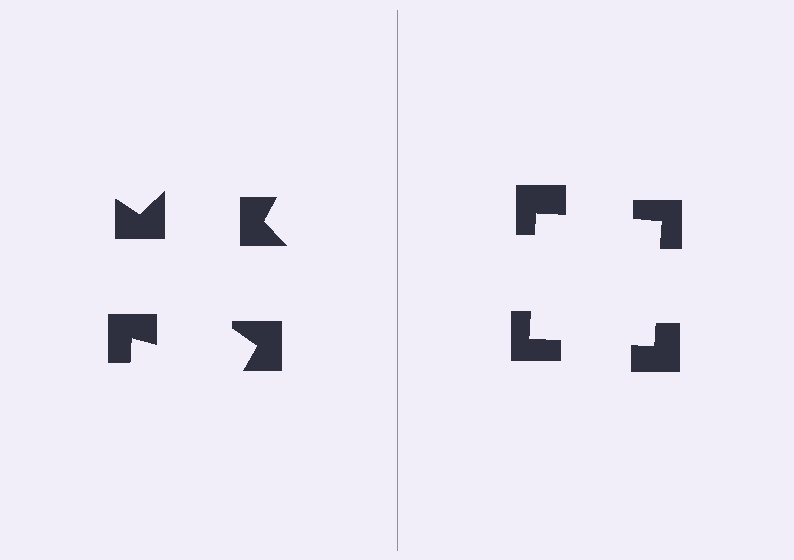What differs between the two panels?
The notched squares are positioned identically on both sides; only the wedge orientations differ. On the right they align to a square; on the left they are misaligned.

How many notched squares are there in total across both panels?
8 — 4 on each side.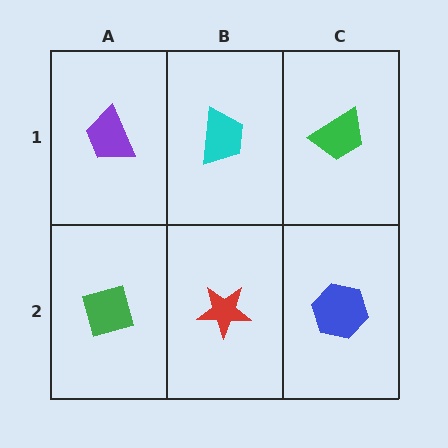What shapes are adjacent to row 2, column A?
A purple trapezoid (row 1, column A), a red star (row 2, column B).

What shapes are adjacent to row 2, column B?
A cyan trapezoid (row 1, column B), a green square (row 2, column A), a blue hexagon (row 2, column C).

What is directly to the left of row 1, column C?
A cyan trapezoid.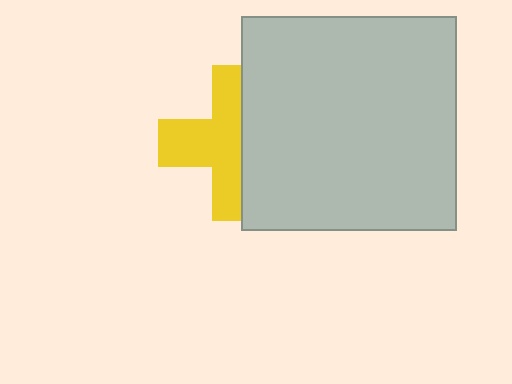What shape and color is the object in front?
The object in front is a light gray square.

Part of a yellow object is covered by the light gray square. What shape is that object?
It is a cross.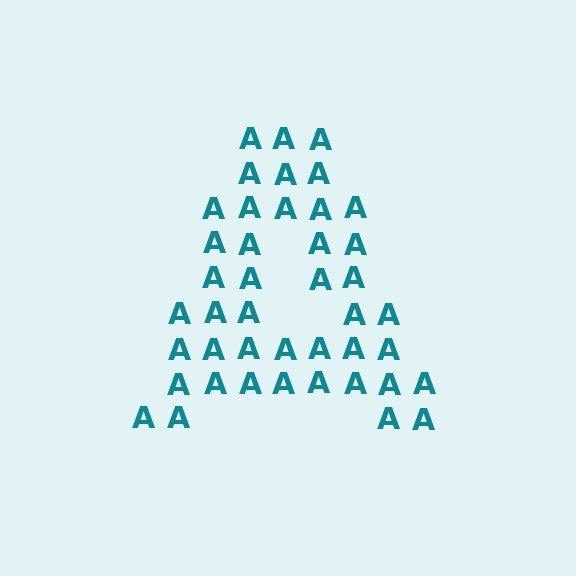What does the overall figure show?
The overall figure shows the letter A.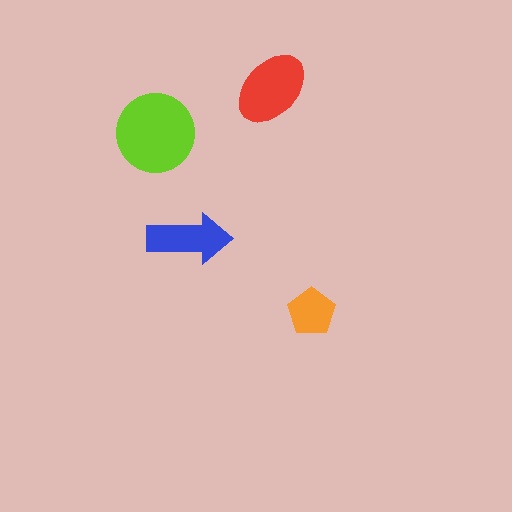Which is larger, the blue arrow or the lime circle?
The lime circle.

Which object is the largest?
The lime circle.